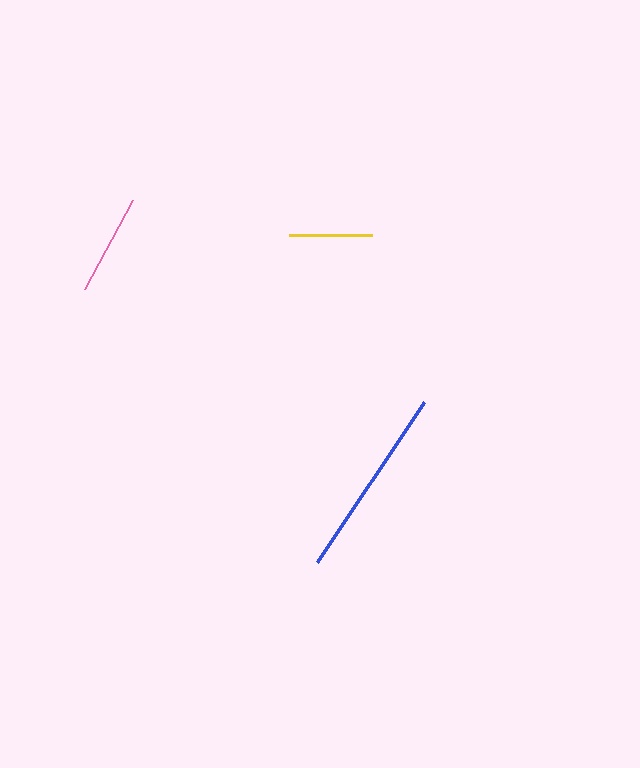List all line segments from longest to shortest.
From longest to shortest: blue, pink, yellow.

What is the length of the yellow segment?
The yellow segment is approximately 84 pixels long.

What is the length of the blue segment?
The blue segment is approximately 192 pixels long.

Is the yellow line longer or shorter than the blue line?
The blue line is longer than the yellow line.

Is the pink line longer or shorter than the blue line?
The blue line is longer than the pink line.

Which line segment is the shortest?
The yellow line is the shortest at approximately 84 pixels.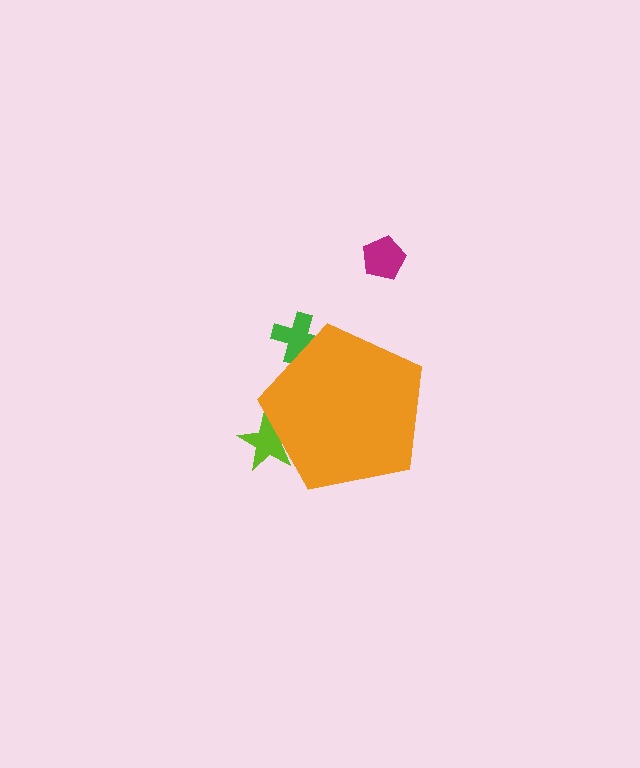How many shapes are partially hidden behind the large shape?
2 shapes are partially hidden.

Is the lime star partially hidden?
Yes, the lime star is partially hidden behind the orange pentagon.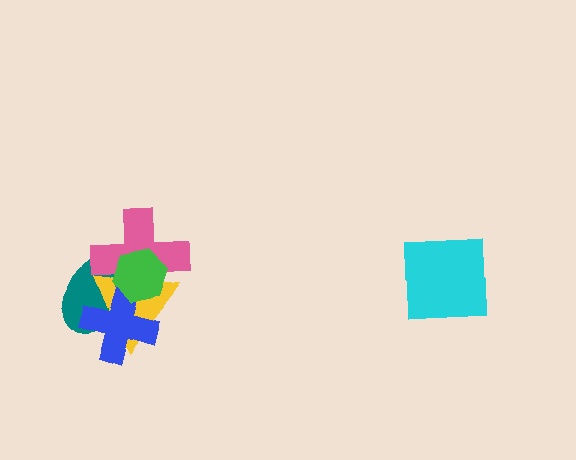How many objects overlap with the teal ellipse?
4 objects overlap with the teal ellipse.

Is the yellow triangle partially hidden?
Yes, it is partially covered by another shape.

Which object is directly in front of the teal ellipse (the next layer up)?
The pink cross is directly in front of the teal ellipse.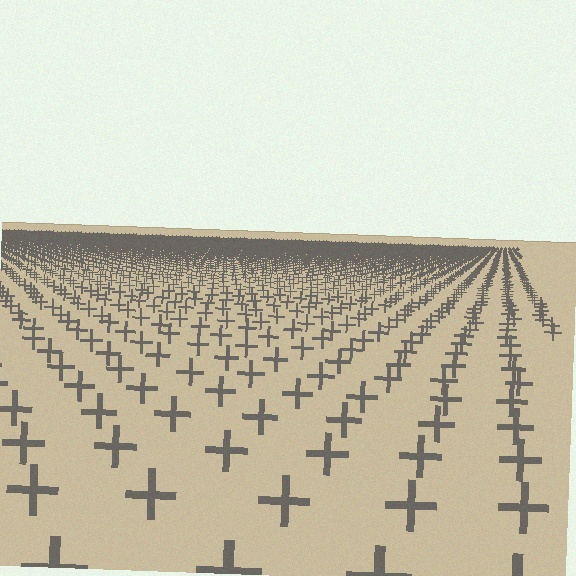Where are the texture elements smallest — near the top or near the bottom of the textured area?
Near the top.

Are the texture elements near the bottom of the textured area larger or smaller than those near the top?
Larger. Near the bottom, elements are closer to the viewer and appear at a bigger on-screen size.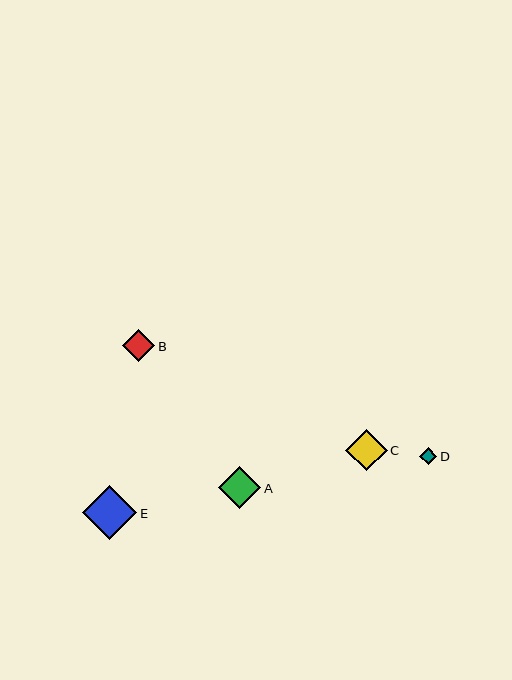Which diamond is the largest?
Diamond E is the largest with a size of approximately 54 pixels.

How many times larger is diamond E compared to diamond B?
Diamond E is approximately 1.7 times the size of diamond B.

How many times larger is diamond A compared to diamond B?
Diamond A is approximately 1.3 times the size of diamond B.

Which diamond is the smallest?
Diamond D is the smallest with a size of approximately 17 pixels.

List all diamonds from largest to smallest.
From largest to smallest: E, A, C, B, D.